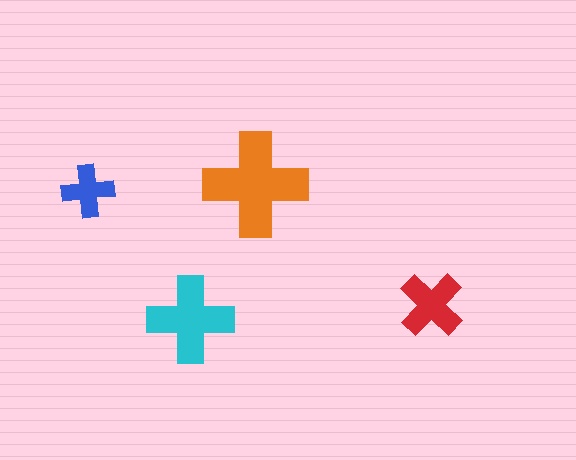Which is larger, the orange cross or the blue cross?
The orange one.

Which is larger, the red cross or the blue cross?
The red one.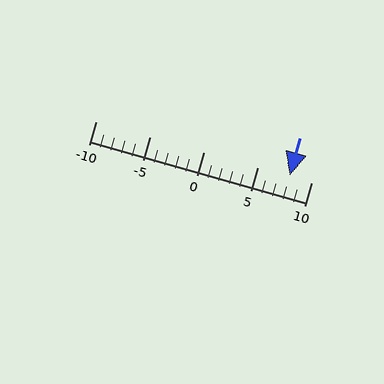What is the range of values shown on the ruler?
The ruler shows values from -10 to 10.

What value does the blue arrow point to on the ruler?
The blue arrow points to approximately 8.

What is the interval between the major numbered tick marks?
The major tick marks are spaced 5 units apart.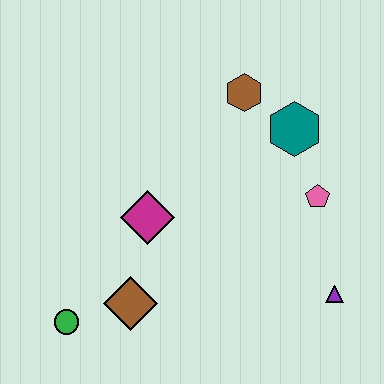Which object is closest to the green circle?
The brown diamond is closest to the green circle.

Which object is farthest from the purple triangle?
The green circle is farthest from the purple triangle.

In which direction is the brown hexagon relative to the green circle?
The brown hexagon is above the green circle.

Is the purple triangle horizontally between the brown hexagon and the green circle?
No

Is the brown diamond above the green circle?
Yes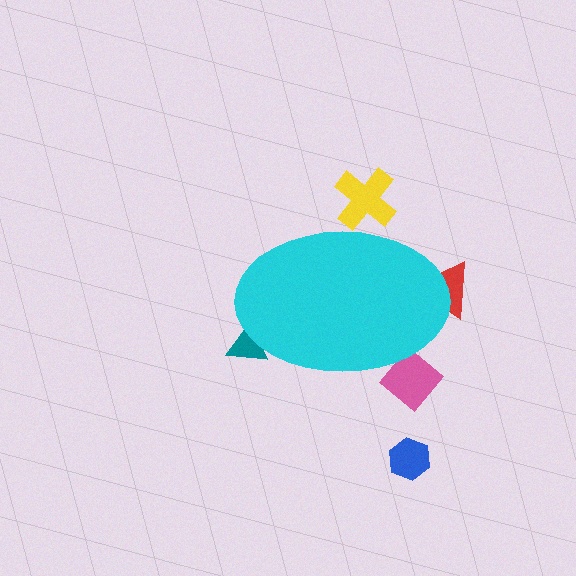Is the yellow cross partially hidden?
Yes, the yellow cross is partially hidden behind the cyan ellipse.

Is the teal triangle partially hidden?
Yes, the teal triangle is partially hidden behind the cyan ellipse.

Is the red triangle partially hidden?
Yes, the red triangle is partially hidden behind the cyan ellipse.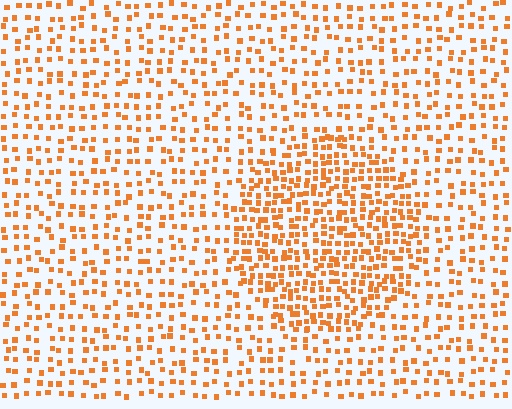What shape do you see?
I see a circle.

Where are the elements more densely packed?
The elements are more densely packed inside the circle boundary.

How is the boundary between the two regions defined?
The boundary is defined by a change in element density (approximately 1.9x ratio). All elements are the same color, size, and shape.